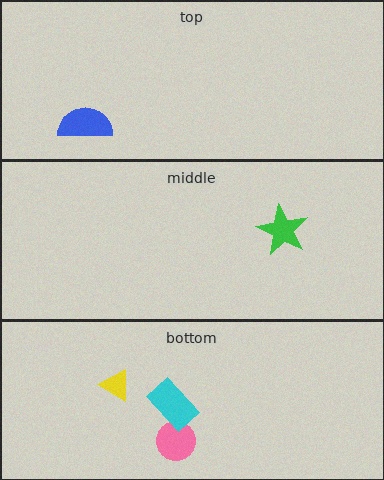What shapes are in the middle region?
The green star.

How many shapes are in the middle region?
1.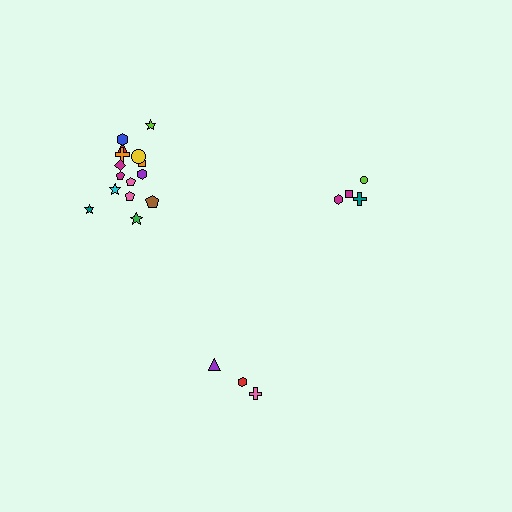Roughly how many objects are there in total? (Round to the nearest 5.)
Roughly 20 objects in total.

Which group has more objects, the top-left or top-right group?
The top-left group.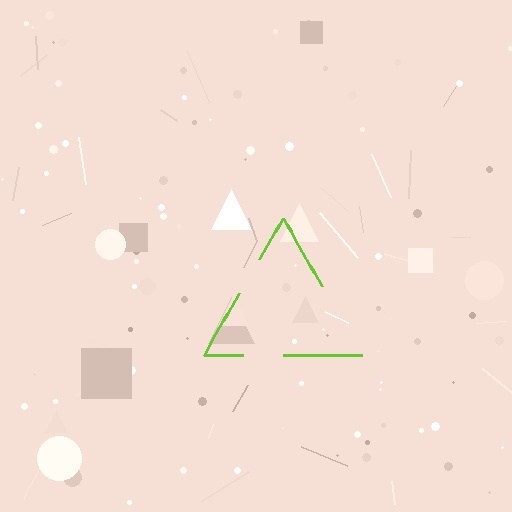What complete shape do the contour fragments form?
The contour fragments form a triangle.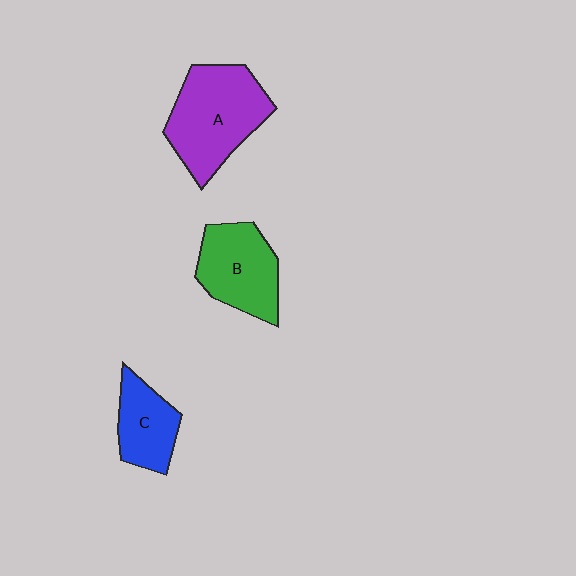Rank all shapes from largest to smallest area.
From largest to smallest: A (purple), B (green), C (blue).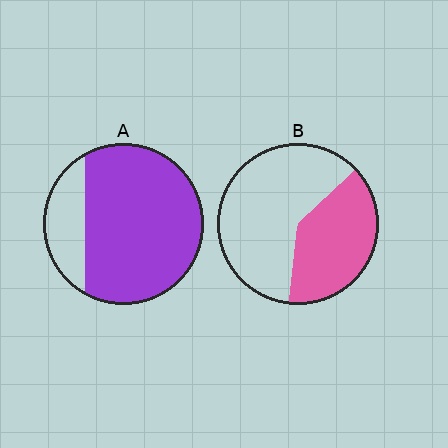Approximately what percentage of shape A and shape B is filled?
A is approximately 80% and B is approximately 40%.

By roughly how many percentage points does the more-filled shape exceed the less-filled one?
By roughly 40 percentage points (A over B).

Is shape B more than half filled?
No.